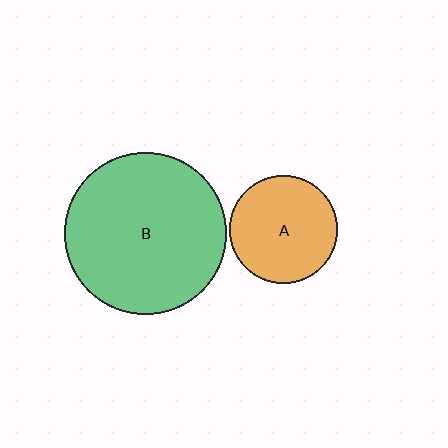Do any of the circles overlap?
No, none of the circles overlap.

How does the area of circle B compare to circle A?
Approximately 2.2 times.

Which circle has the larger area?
Circle B (green).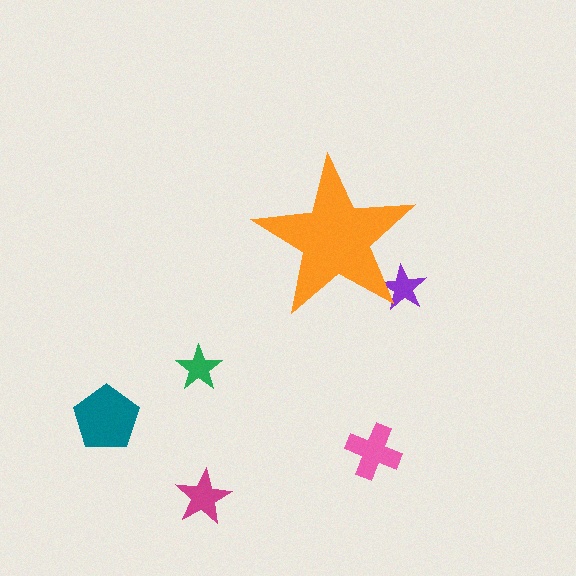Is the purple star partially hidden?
Yes, the purple star is partially hidden behind the orange star.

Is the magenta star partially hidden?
No, the magenta star is fully visible.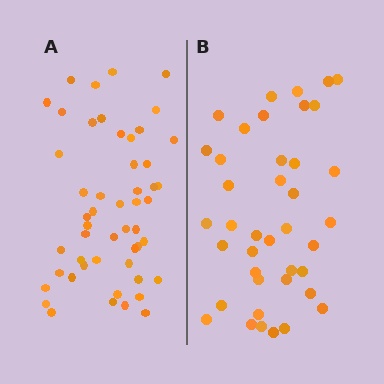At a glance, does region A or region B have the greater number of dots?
Region A (the left region) has more dots.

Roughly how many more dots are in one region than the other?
Region A has roughly 12 or so more dots than region B.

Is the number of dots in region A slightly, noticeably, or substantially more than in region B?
Region A has noticeably more, but not dramatically so. The ratio is roughly 1.3 to 1.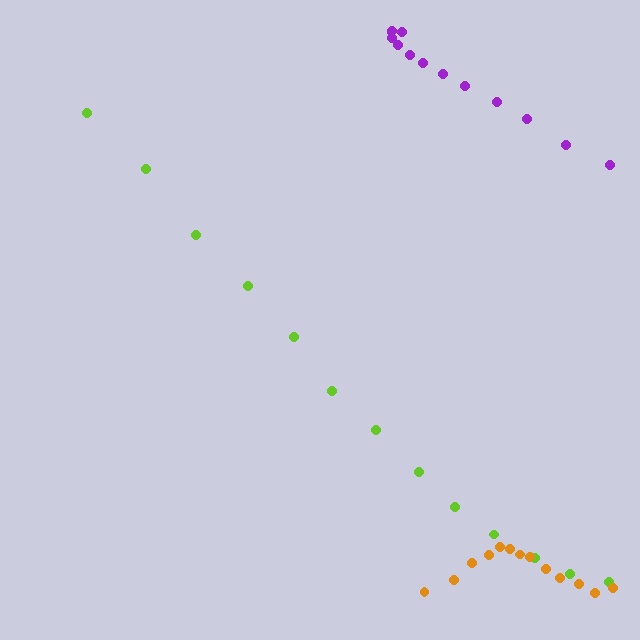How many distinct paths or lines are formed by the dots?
There are 3 distinct paths.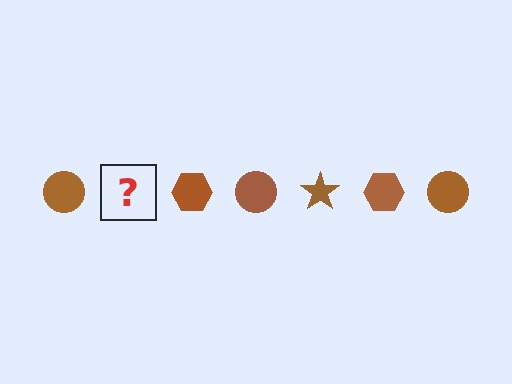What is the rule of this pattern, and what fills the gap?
The rule is that the pattern cycles through circle, star, hexagon shapes in brown. The gap should be filled with a brown star.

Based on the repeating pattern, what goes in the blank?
The blank should be a brown star.